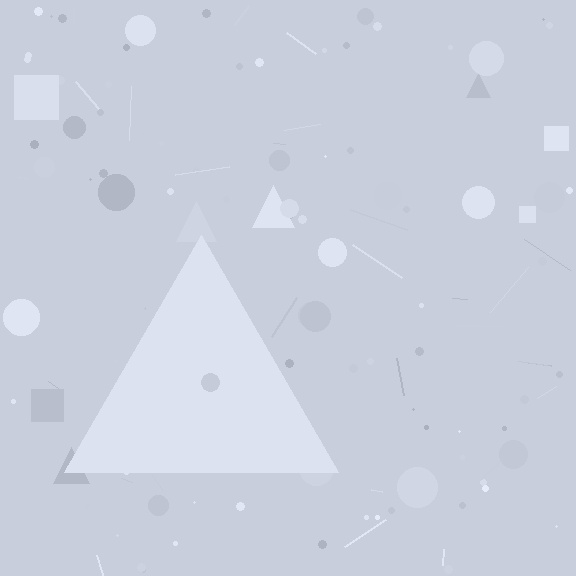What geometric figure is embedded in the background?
A triangle is embedded in the background.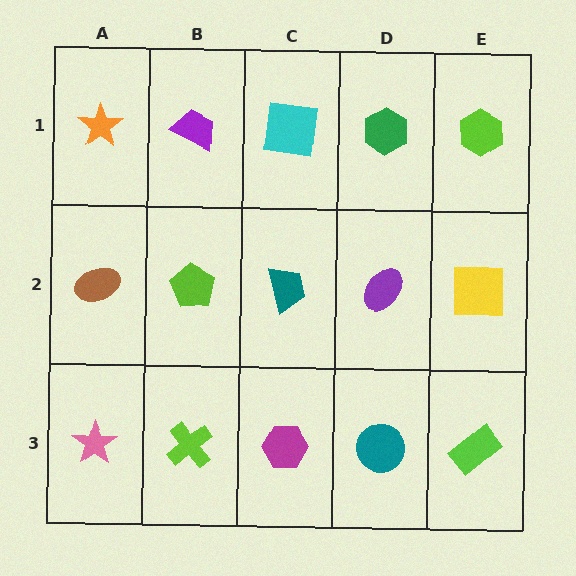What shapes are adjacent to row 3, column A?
A brown ellipse (row 2, column A), a lime cross (row 3, column B).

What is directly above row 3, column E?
A yellow square.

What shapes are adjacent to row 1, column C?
A teal trapezoid (row 2, column C), a purple trapezoid (row 1, column B), a green hexagon (row 1, column D).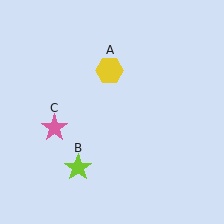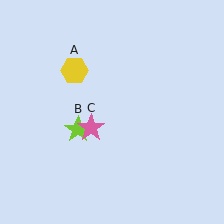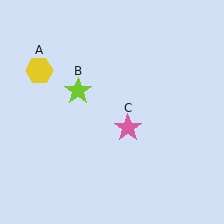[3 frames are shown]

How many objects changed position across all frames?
3 objects changed position: yellow hexagon (object A), lime star (object B), pink star (object C).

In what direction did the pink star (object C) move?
The pink star (object C) moved right.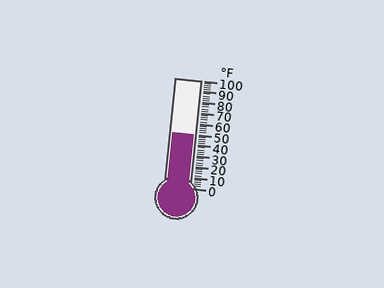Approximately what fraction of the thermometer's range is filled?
The thermometer is filled to approximately 50% of its range.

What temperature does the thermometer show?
The thermometer shows approximately 50°F.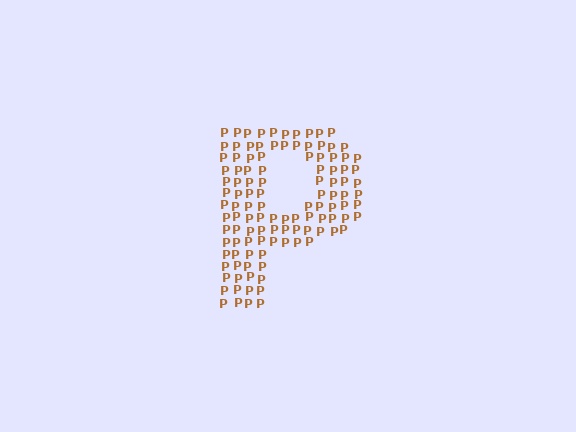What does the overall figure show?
The overall figure shows the letter P.